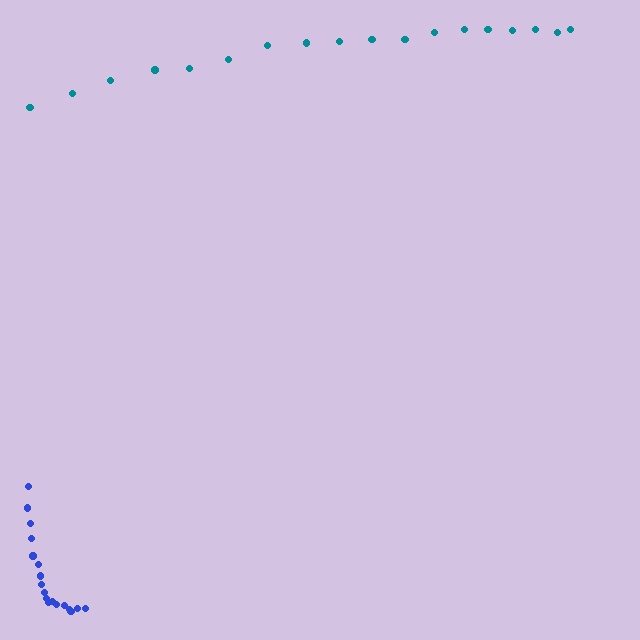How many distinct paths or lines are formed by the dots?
There are 2 distinct paths.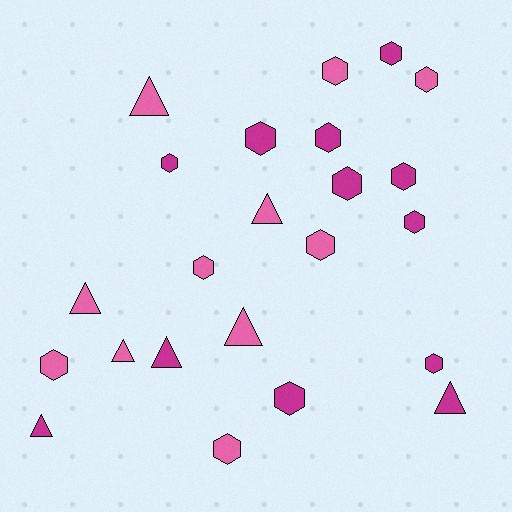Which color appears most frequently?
Magenta, with 12 objects.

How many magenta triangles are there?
There are 3 magenta triangles.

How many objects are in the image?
There are 23 objects.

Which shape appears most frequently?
Hexagon, with 15 objects.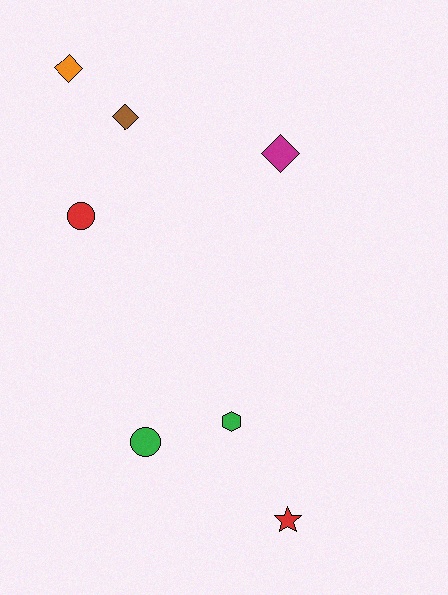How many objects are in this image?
There are 7 objects.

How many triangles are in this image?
There are no triangles.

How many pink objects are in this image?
There are no pink objects.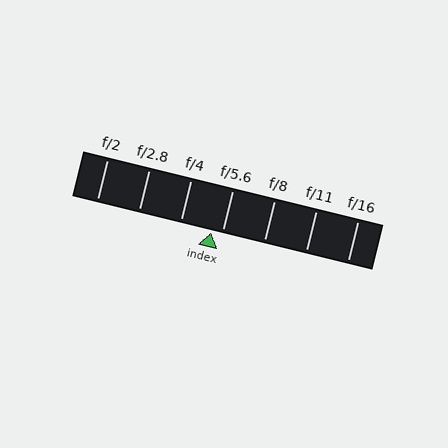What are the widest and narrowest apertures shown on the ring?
The widest aperture shown is f/2 and the narrowest is f/16.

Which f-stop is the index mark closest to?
The index mark is closest to f/5.6.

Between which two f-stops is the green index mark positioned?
The index mark is between f/4 and f/5.6.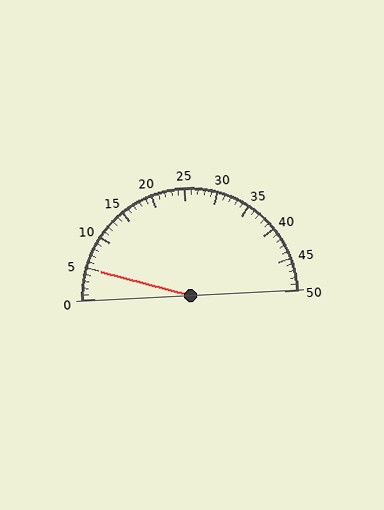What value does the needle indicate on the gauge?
The needle indicates approximately 5.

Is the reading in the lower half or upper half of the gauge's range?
The reading is in the lower half of the range (0 to 50).